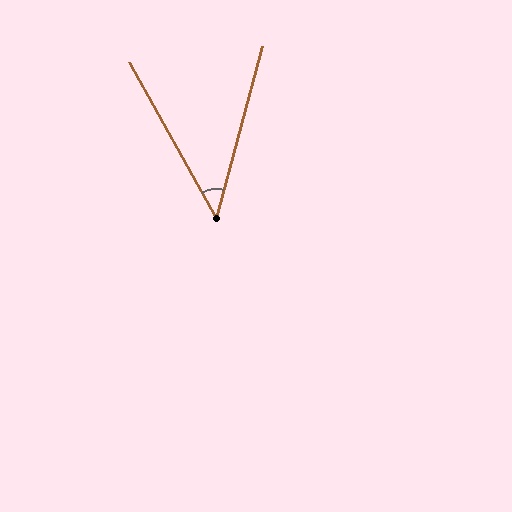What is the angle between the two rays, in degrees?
Approximately 44 degrees.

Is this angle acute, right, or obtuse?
It is acute.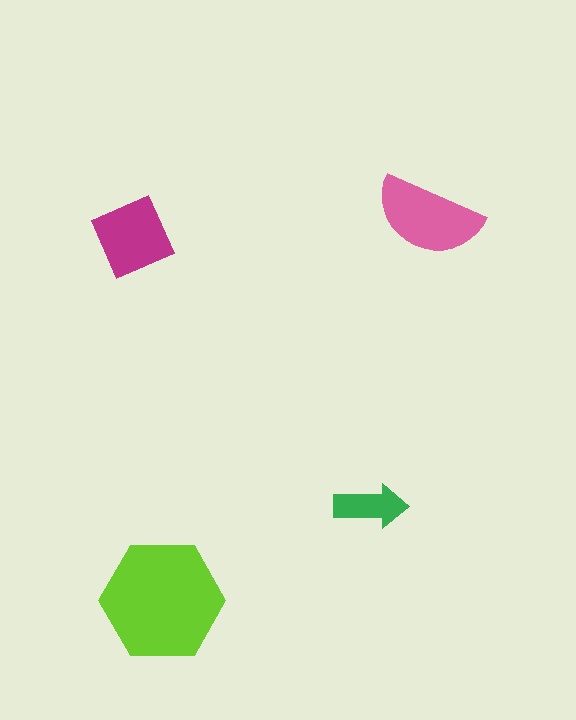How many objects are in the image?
There are 4 objects in the image.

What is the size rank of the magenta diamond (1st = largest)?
3rd.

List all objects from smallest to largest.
The green arrow, the magenta diamond, the pink semicircle, the lime hexagon.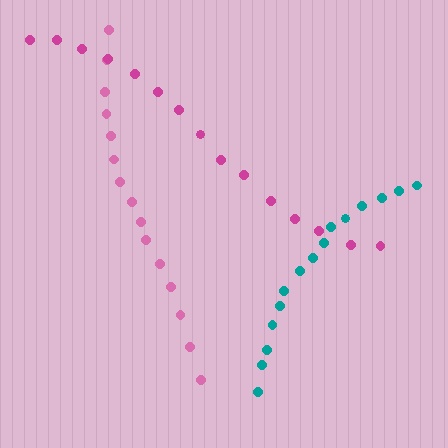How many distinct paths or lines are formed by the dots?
There are 3 distinct paths.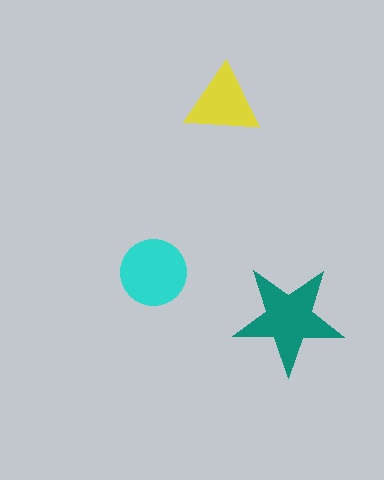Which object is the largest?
The teal star.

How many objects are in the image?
There are 3 objects in the image.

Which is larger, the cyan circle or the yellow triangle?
The cyan circle.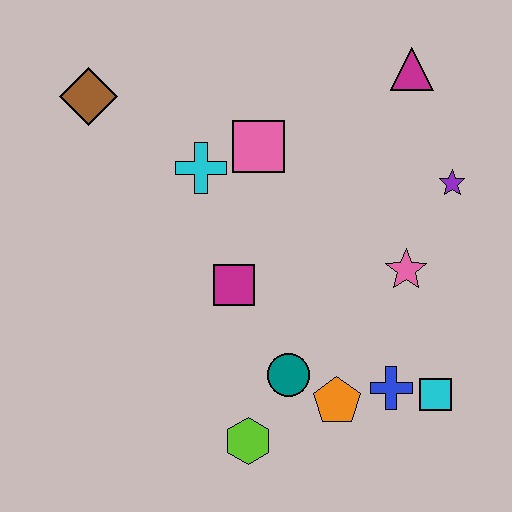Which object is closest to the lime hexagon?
The teal circle is closest to the lime hexagon.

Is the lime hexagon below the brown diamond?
Yes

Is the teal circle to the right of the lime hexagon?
Yes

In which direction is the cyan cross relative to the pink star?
The cyan cross is to the left of the pink star.